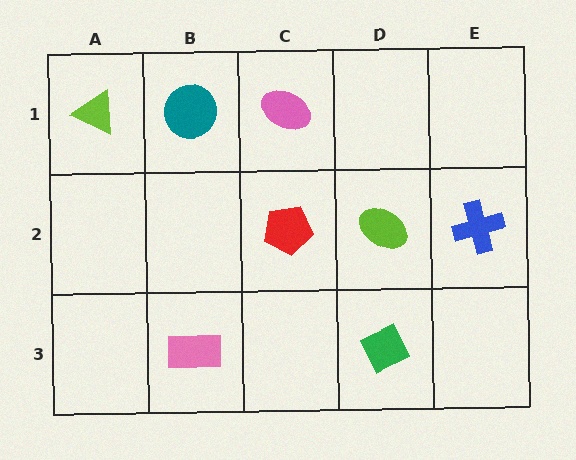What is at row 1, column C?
A pink ellipse.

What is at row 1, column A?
A lime triangle.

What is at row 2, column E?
A blue cross.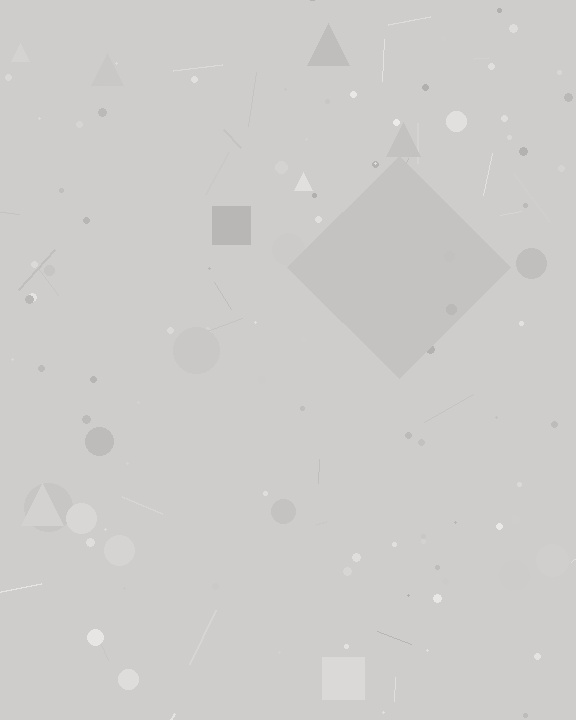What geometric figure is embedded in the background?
A diamond is embedded in the background.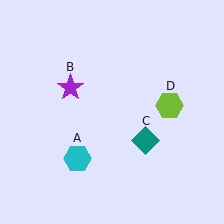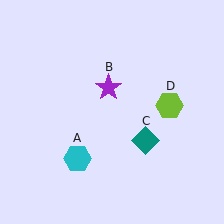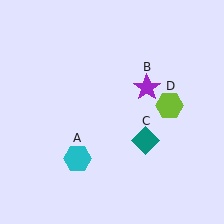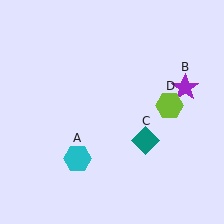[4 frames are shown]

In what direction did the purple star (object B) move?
The purple star (object B) moved right.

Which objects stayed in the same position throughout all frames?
Cyan hexagon (object A) and teal diamond (object C) and lime hexagon (object D) remained stationary.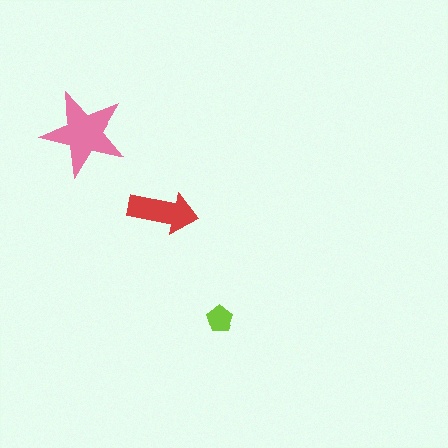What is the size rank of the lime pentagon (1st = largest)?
3rd.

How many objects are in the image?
There are 3 objects in the image.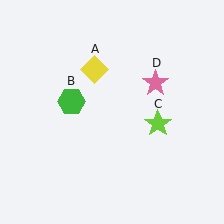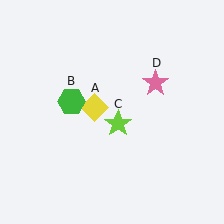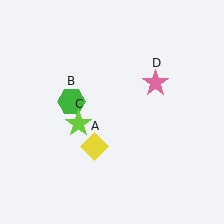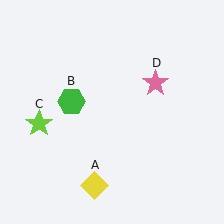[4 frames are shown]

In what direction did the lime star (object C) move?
The lime star (object C) moved left.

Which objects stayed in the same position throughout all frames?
Green hexagon (object B) and pink star (object D) remained stationary.